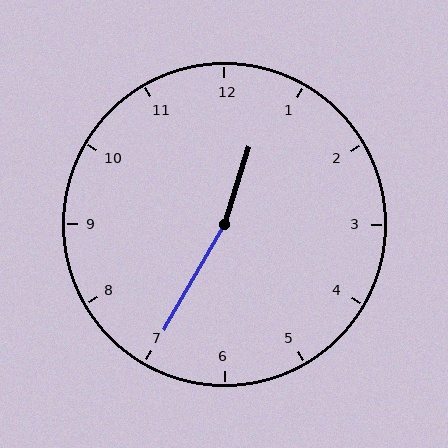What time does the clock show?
12:35.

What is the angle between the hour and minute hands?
Approximately 168 degrees.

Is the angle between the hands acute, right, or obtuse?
It is obtuse.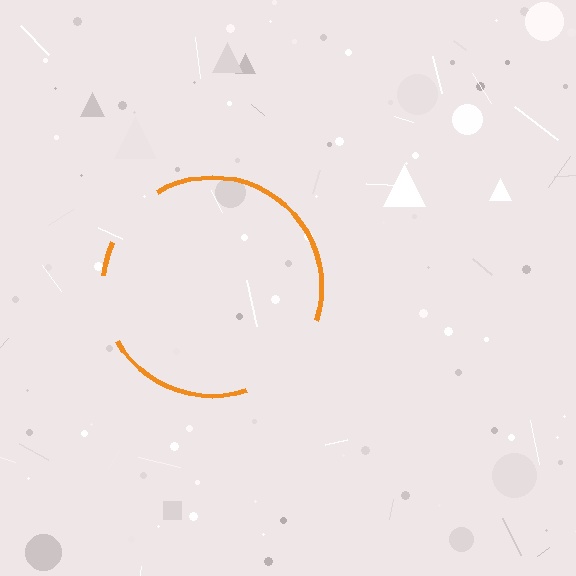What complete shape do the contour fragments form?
The contour fragments form a circle.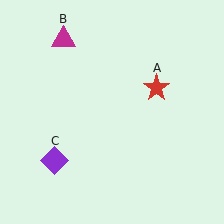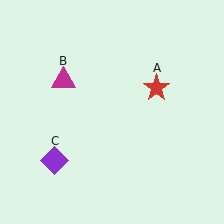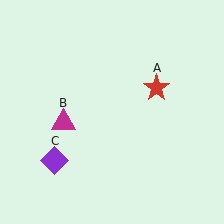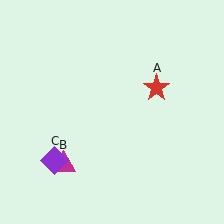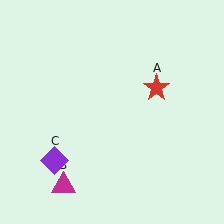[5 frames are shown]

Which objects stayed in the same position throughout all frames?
Red star (object A) and purple diamond (object C) remained stationary.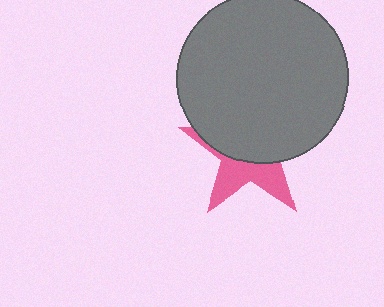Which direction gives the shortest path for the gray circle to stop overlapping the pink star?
Moving up gives the shortest separation.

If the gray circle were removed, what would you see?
You would see the complete pink star.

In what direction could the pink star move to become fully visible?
The pink star could move down. That would shift it out from behind the gray circle entirely.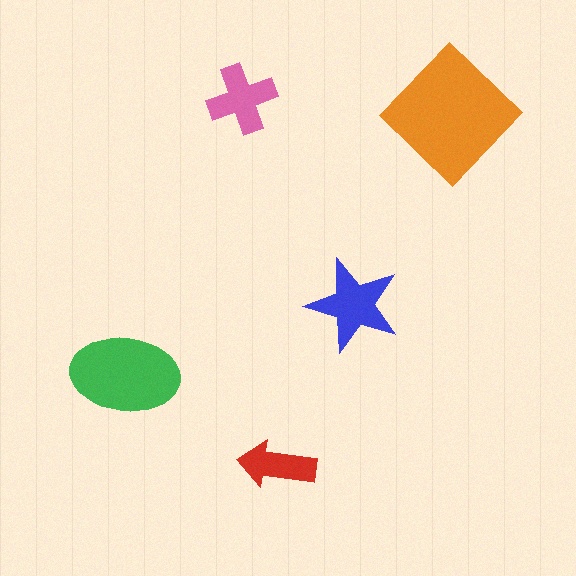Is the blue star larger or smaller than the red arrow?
Larger.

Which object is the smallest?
The red arrow.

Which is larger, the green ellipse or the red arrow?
The green ellipse.